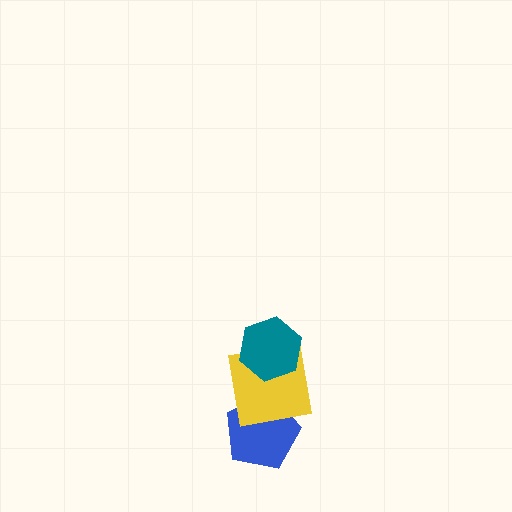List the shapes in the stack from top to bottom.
From top to bottom: the teal hexagon, the yellow square, the blue pentagon.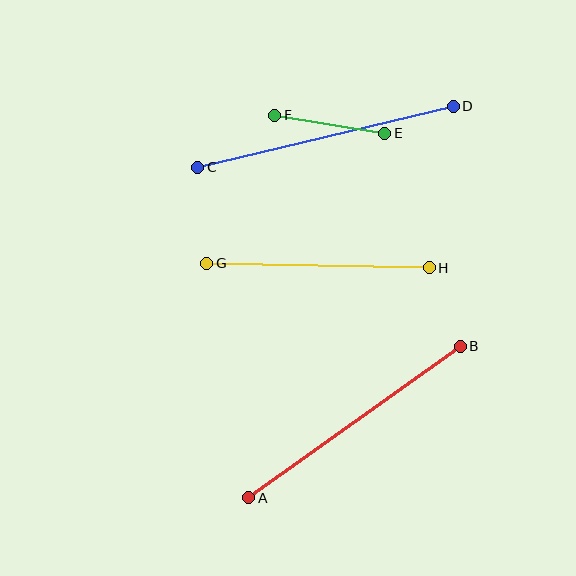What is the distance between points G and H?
The distance is approximately 222 pixels.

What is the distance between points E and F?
The distance is approximately 111 pixels.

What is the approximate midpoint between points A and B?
The midpoint is at approximately (354, 422) pixels.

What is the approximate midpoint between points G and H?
The midpoint is at approximately (318, 266) pixels.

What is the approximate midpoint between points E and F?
The midpoint is at approximately (330, 124) pixels.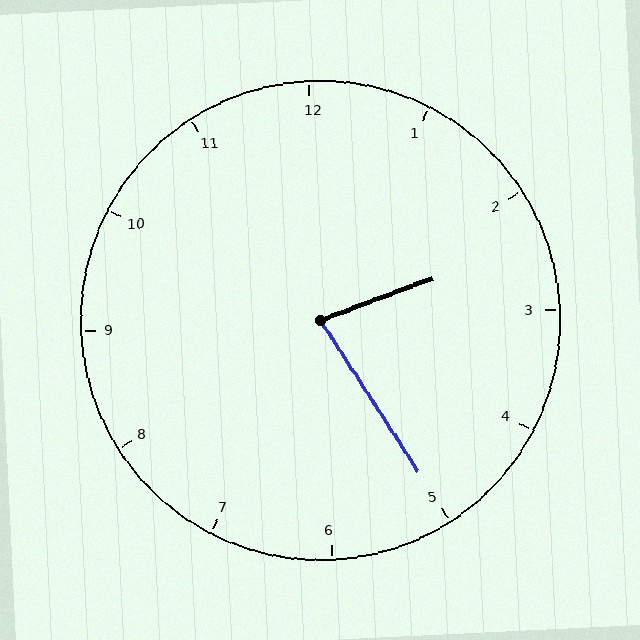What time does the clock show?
2:25.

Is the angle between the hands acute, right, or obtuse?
It is acute.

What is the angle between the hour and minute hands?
Approximately 78 degrees.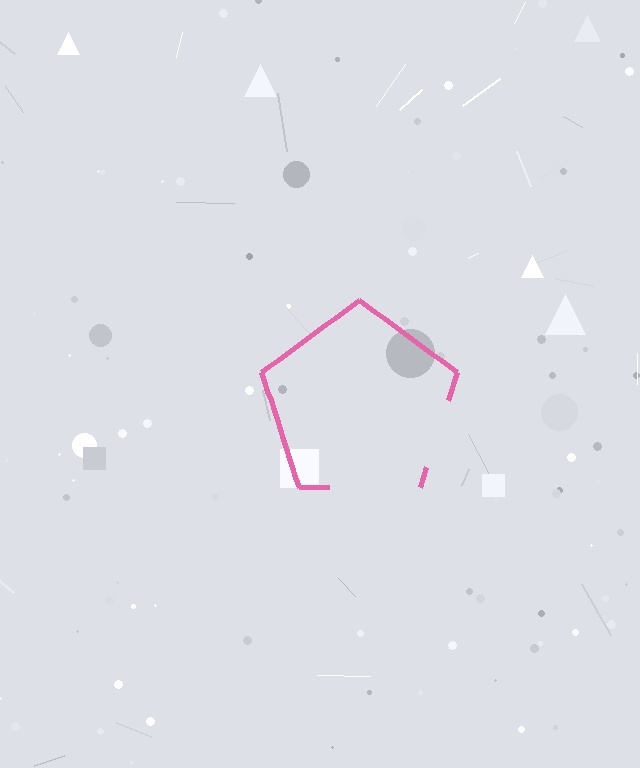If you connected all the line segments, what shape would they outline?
They would outline a pentagon.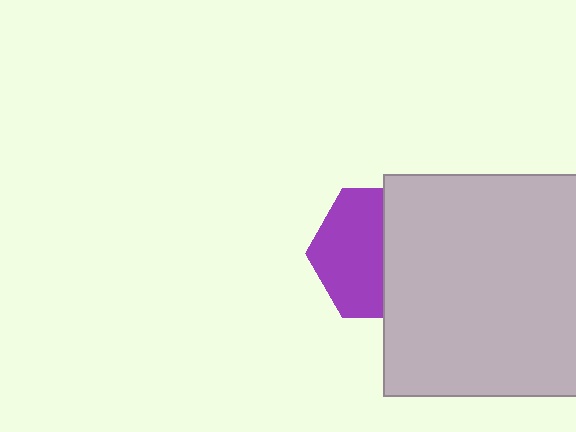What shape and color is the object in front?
The object in front is a light gray square.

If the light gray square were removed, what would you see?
You would see the complete purple hexagon.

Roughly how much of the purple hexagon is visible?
About half of it is visible (roughly 54%).